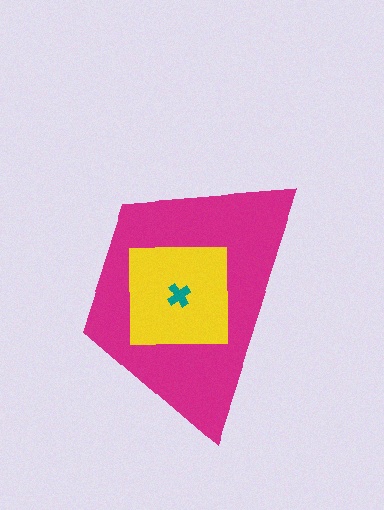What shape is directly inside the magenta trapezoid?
The yellow square.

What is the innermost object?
The teal cross.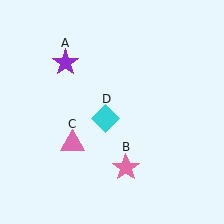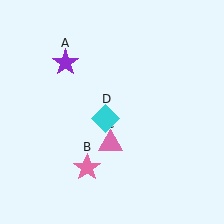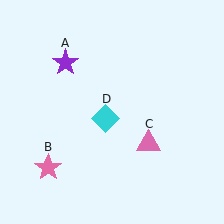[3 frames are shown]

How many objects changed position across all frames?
2 objects changed position: pink star (object B), pink triangle (object C).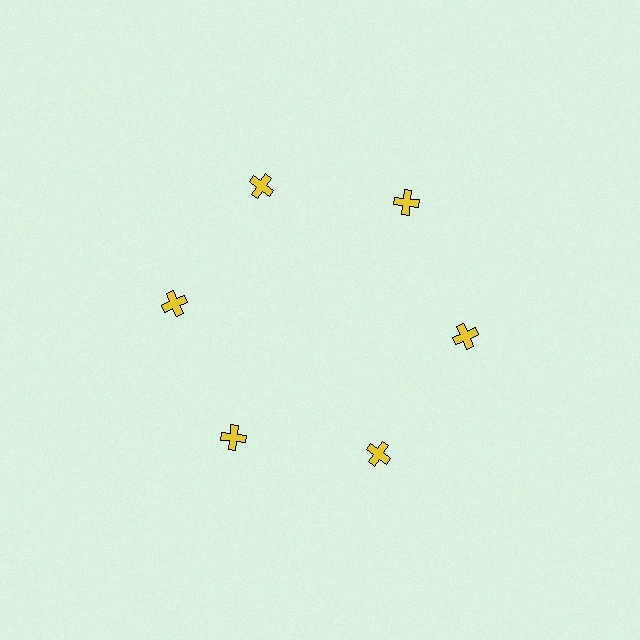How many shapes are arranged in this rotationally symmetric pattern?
There are 6 shapes, arranged in 6 groups of 1.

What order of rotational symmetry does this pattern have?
This pattern has 6-fold rotational symmetry.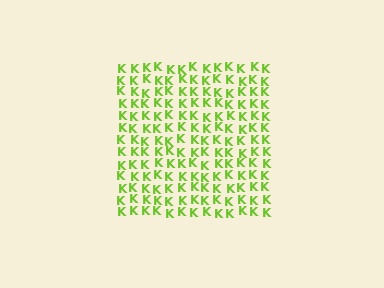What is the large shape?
The large shape is a square.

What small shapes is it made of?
It is made of small letter K's.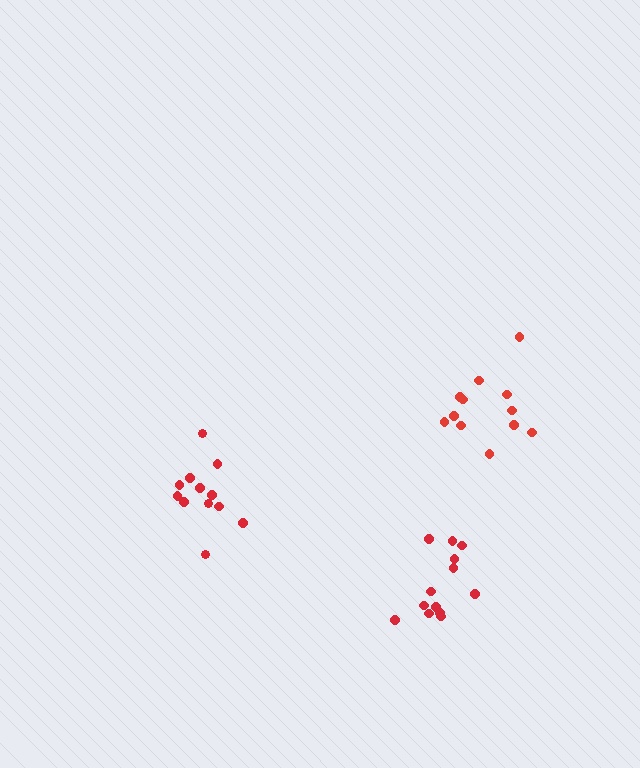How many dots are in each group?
Group 1: 12 dots, Group 2: 13 dots, Group 3: 12 dots (37 total).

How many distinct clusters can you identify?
There are 3 distinct clusters.